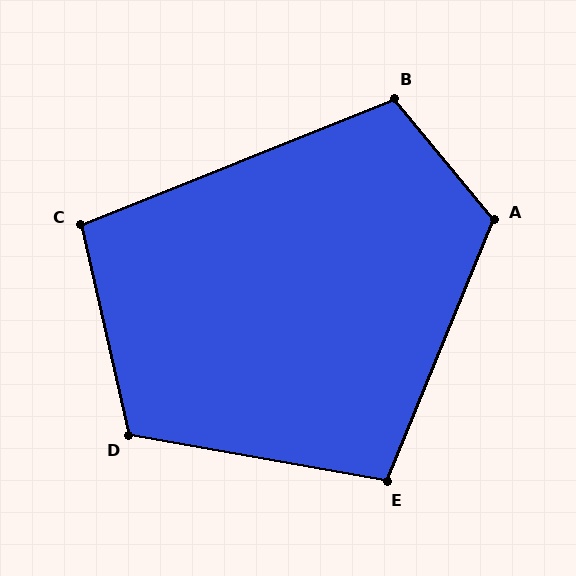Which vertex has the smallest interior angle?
C, at approximately 99 degrees.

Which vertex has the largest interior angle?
A, at approximately 118 degrees.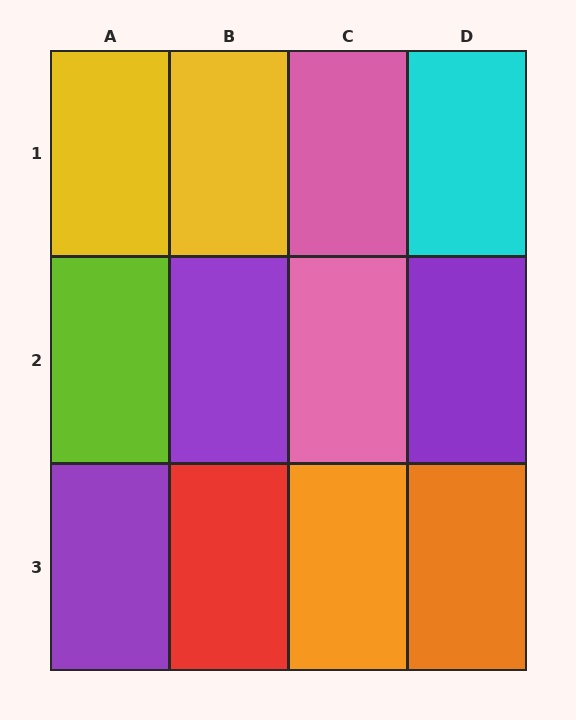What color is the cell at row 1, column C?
Pink.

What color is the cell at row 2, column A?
Lime.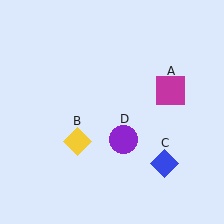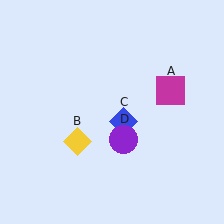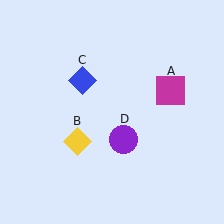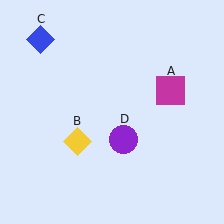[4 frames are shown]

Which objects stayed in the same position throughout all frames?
Magenta square (object A) and yellow diamond (object B) and purple circle (object D) remained stationary.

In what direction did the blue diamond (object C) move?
The blue diamond (object C) moved up and to the left.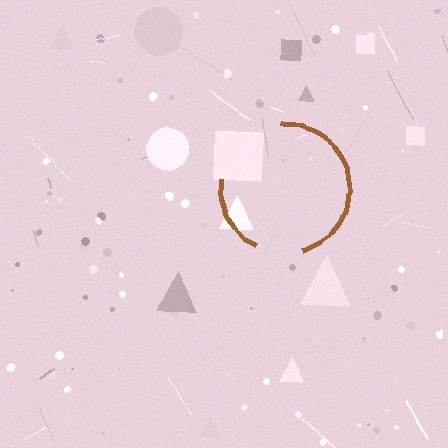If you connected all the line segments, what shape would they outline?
They would outline a circle.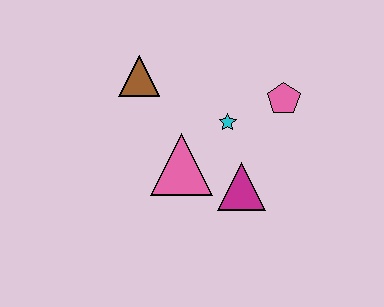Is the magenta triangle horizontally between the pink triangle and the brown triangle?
No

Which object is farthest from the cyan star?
The brown triangle is farthest from the cyan star.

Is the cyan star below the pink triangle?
No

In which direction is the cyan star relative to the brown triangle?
The cyan star is to the right of the brown triangle.